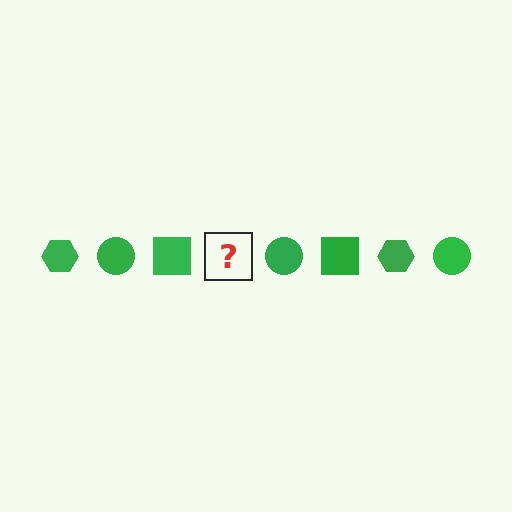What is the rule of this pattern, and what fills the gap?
The rule is that the pattern cycles through hexagon, circle, square shapes in green. The gap should be filled with a green hexagon.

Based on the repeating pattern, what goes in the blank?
The blank should be a green hexagon.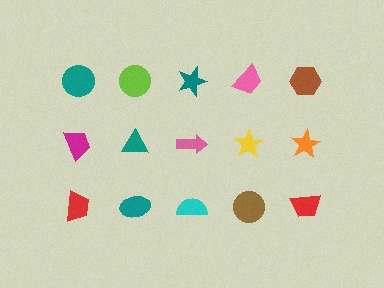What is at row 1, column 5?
A brown hexagon.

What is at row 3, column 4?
A brown circle.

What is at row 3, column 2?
A teal ellipse.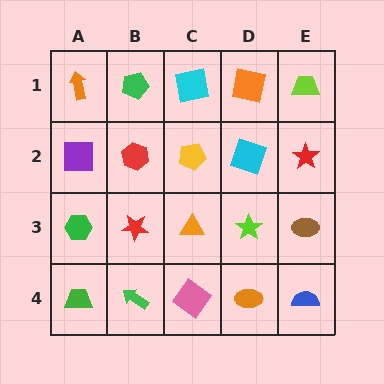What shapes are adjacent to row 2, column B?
A green pentagon (row 1, column B), a red star (row 3, column B), a purple square (row 2, column A), a yellow pentagon (row 2, column C).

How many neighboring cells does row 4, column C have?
3.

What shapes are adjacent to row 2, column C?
A cyan square (row 1, column C), an orange triangle (row 3, column C), a red hexagon (row 2, column B), a cyan square (row 2, column D).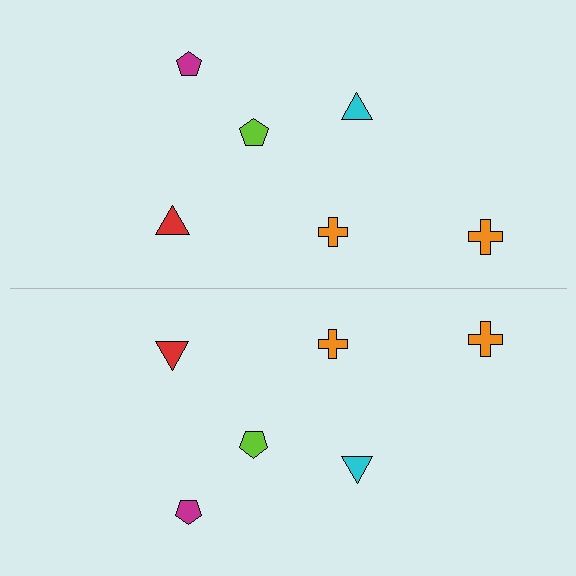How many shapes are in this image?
There are 12 shapes in this image.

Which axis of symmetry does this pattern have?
The pattern has a horizontal axis of symmetry running through the center of the image.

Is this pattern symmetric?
Yes, this pattern has bilateral (reflection) symmetry.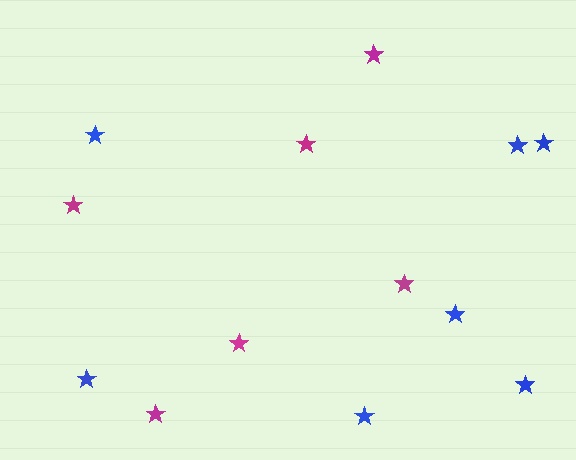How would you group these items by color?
There are 2 groups: one group of blue stars (7) and one group of magenta stars (6).